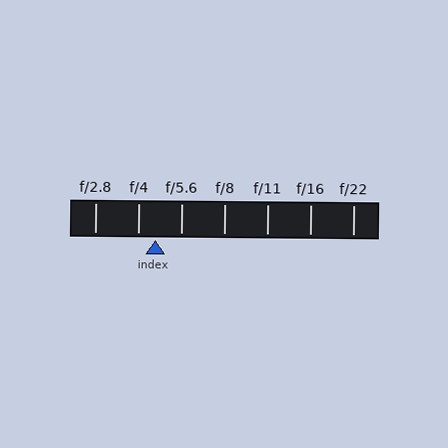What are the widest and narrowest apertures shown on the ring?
The widest aperture shown is f/2.8 and the narrowest is f/22.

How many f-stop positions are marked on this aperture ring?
There are 7 f-stop positions marked.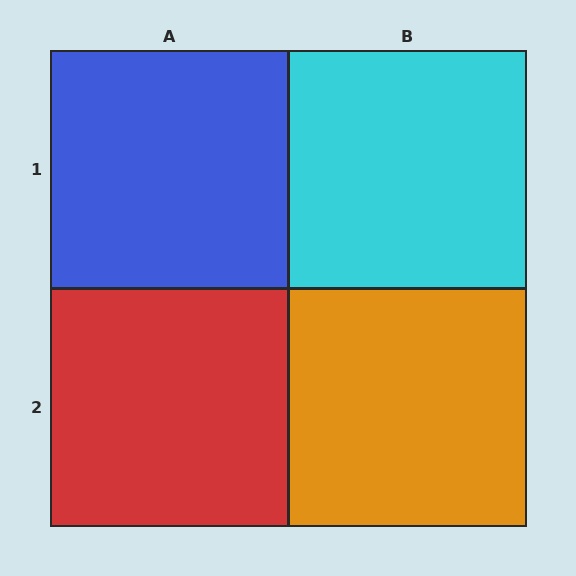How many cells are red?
1 cell is red.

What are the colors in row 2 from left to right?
Red, orange.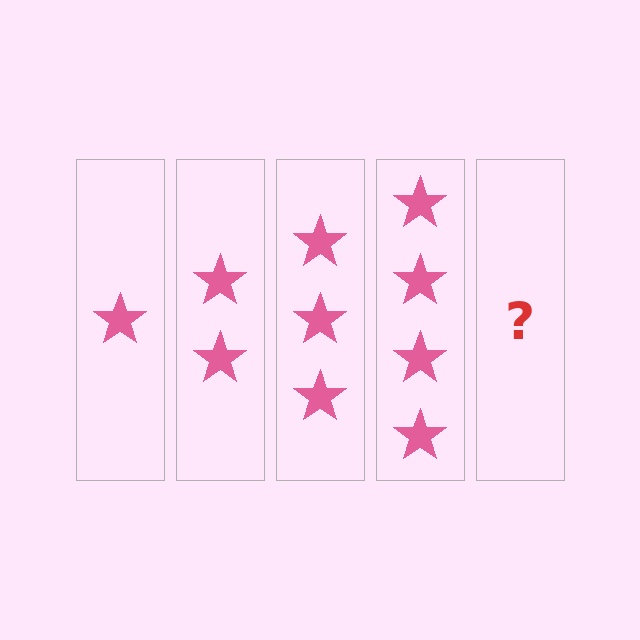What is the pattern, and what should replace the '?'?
The pattern is that each step adds one more star. The '?' should be 5 stars.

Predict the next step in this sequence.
The next step is 5 stars.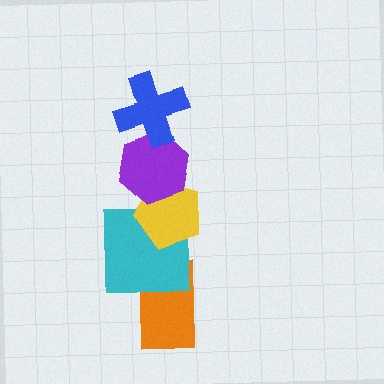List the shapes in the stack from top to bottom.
From top to bottom: the blue cross, the purple hexagon, the yellow pentagon, the cyan square, the orange rectangle.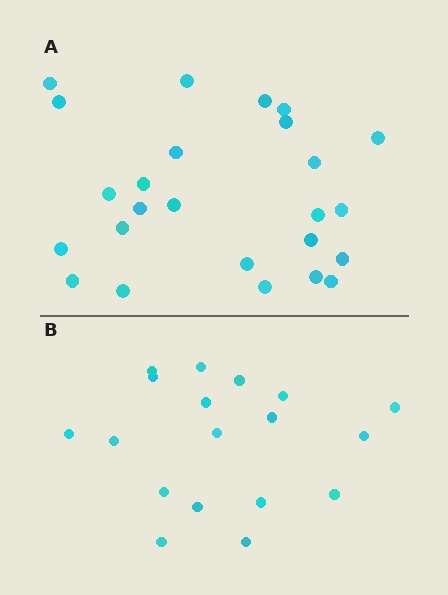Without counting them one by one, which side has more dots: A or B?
Region A (the top region) has more dots.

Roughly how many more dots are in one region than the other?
Region A has roughly 8 or so more dots than region B.